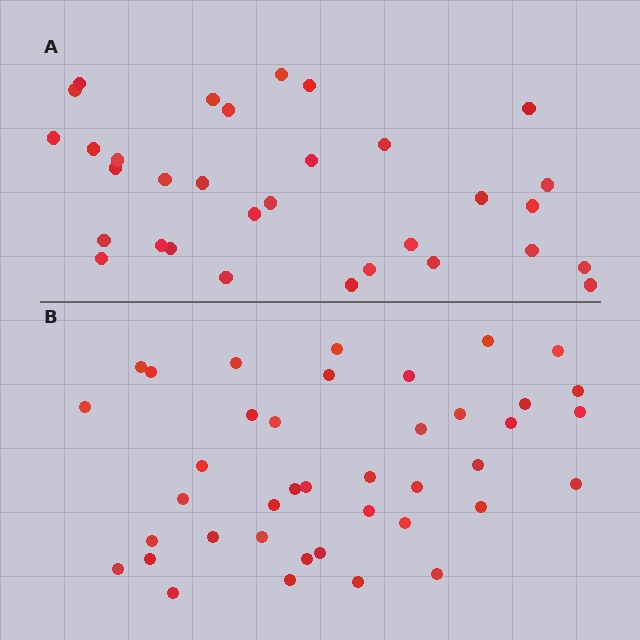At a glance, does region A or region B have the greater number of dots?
Region B (the bottom region) has more dots.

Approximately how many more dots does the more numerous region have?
Region B has roughly 8 or so more dots than region A.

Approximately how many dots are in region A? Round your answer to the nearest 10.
About 30 dots. (The exact count is 32, which rounds to 30.)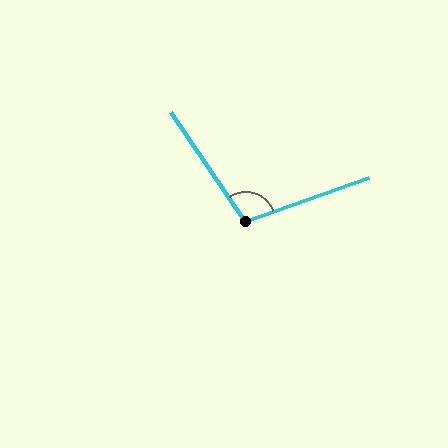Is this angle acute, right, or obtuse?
It is obtuse.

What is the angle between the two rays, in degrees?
Approximately 105 degrees.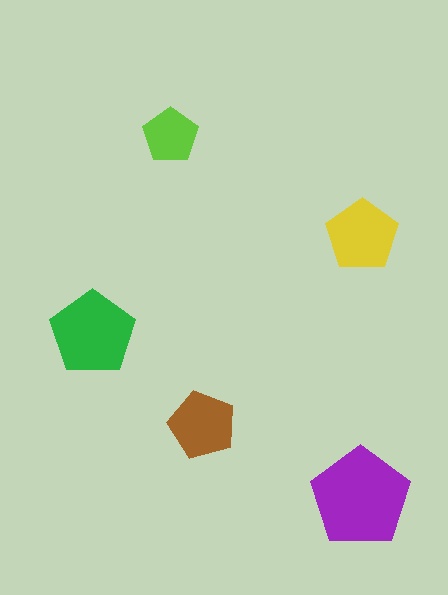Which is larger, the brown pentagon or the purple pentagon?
The purple one.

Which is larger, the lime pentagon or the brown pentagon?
The brown one.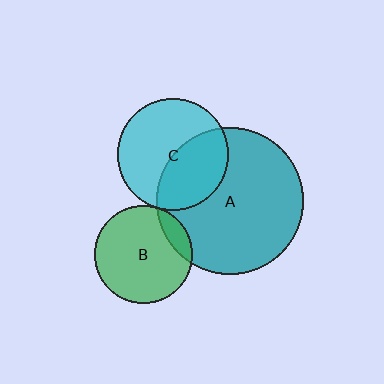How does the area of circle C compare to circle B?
Approximately 1.3 times.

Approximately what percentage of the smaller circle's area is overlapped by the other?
Approximately 10%.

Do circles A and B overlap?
Yes.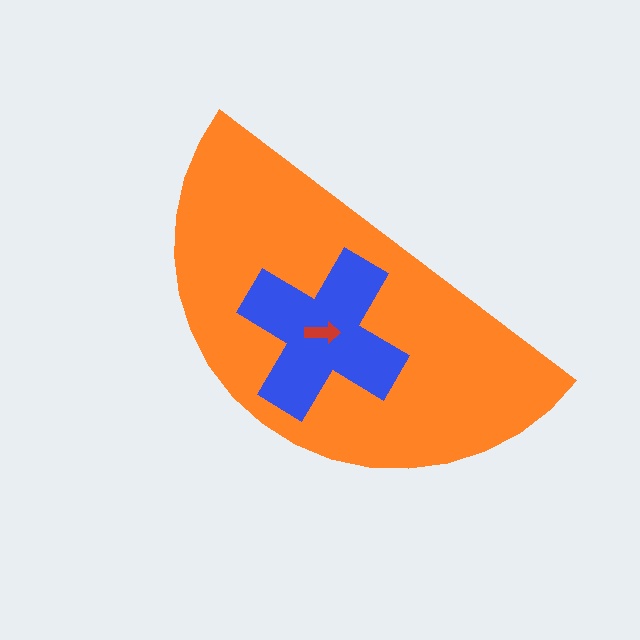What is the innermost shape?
The red arrow.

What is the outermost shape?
The orange semicircle.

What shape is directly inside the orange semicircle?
The blue cross.